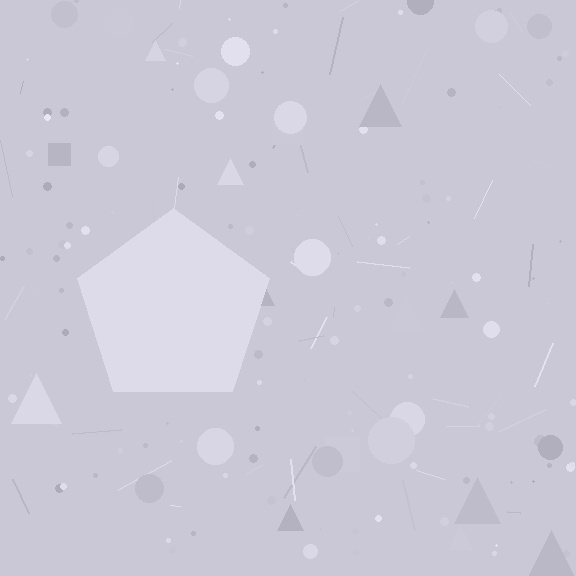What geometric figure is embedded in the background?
A pentagon is embedded in the background.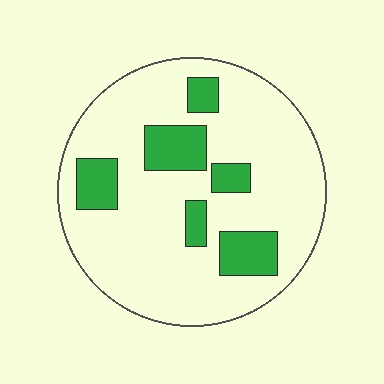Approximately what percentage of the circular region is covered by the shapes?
Approximately 20%.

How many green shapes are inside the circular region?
6.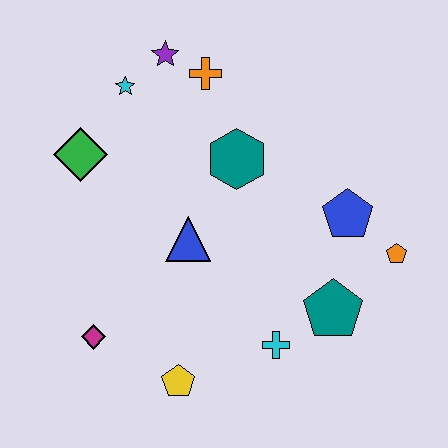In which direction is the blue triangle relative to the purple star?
The blue triangle is below the purple star.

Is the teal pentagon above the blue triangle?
No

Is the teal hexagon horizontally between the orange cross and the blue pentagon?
Yes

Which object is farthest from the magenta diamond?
The orange pentagon is farthest from the magenta diamond.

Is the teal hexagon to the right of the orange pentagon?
No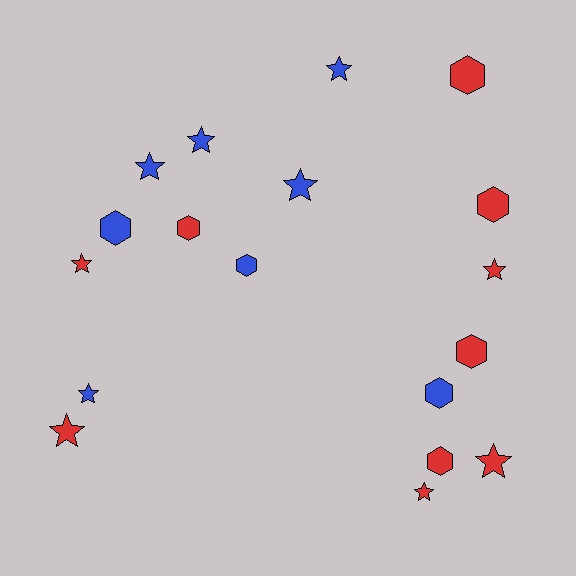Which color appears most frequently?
Red, with 10 objects.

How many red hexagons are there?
There are 5 red hexagons.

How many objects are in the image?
There are 18 objects.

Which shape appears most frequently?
Star, with 10 objects.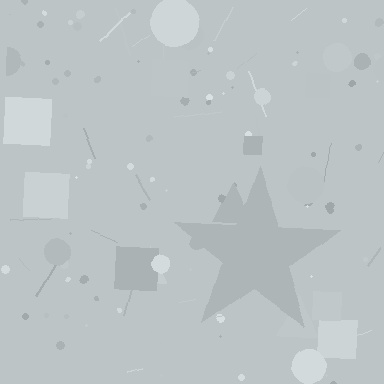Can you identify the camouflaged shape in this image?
The camouflaged shape is a star.